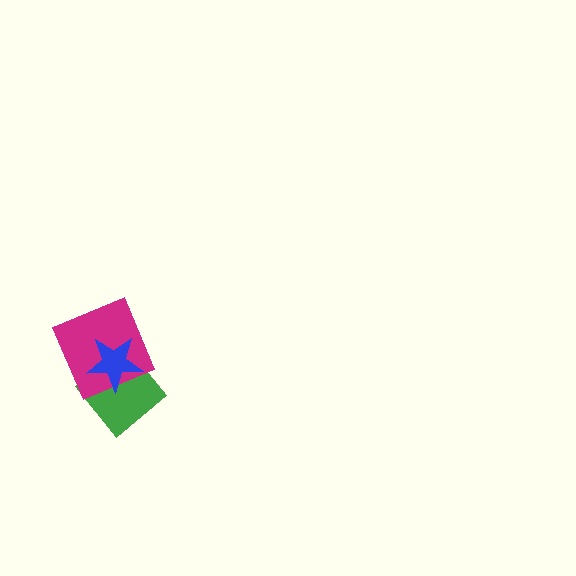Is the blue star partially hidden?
No, no other shape covers it.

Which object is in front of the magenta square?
The blue star is in front of the magenta square.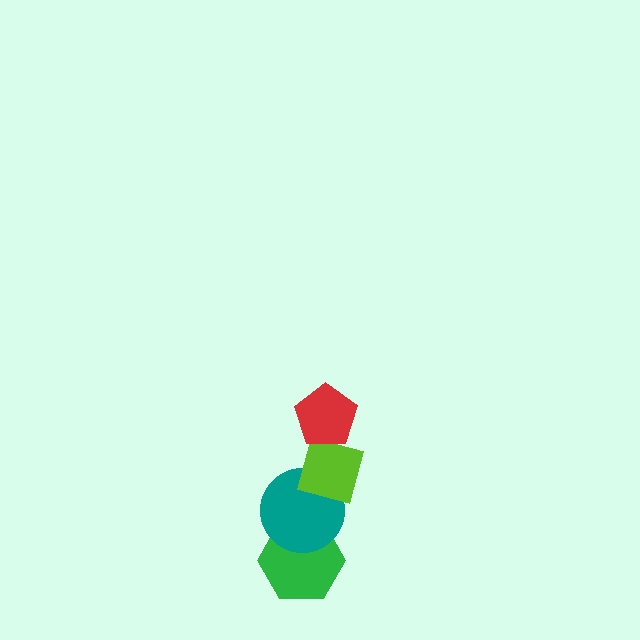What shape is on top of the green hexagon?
The teal circle is on top of the green hexagon.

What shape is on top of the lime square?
The red pentagon is on top of the lime square.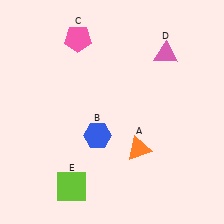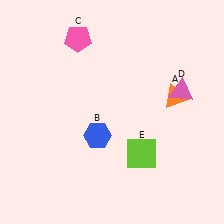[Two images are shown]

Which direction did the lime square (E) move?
The lime square (E) moved right.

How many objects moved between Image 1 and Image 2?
3 objects moved between the two images.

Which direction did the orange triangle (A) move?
The orange triangle (A) moved up.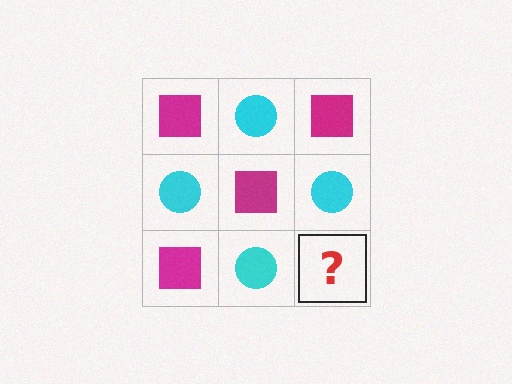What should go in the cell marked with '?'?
The missing cell should contain a magenta square.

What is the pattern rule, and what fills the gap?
The rule is that it alternates magenta square and cyan circle in a checkerboard pattern. The gap should be filled with a magenta square.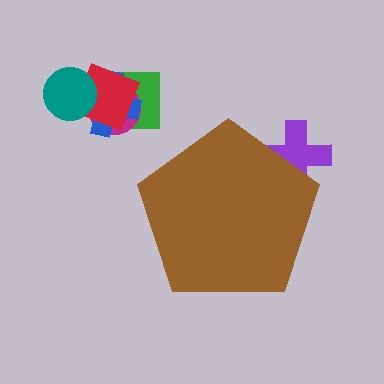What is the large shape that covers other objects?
A brown pentagon.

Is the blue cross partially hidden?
No, the blue cross is fully visible.